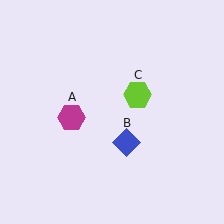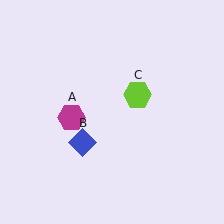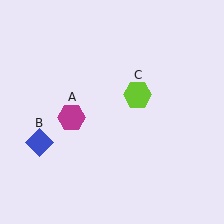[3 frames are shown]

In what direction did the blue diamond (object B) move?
The blue diamond (object B) moved left.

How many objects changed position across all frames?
1 object changed position: blue diamond (object B).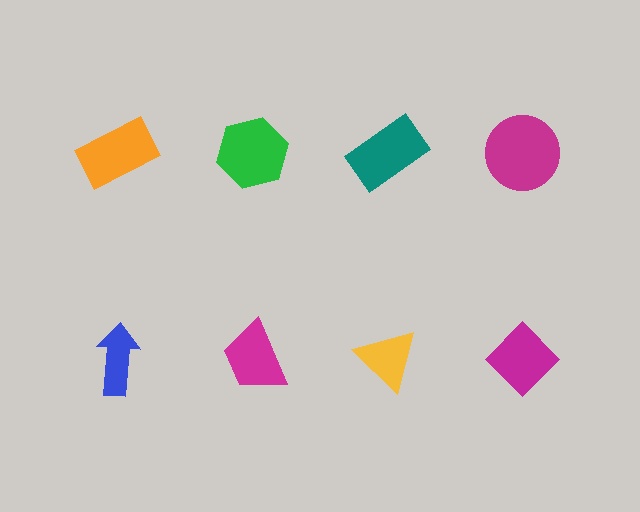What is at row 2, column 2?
A magenta trapezoid.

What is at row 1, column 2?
A green hexagon.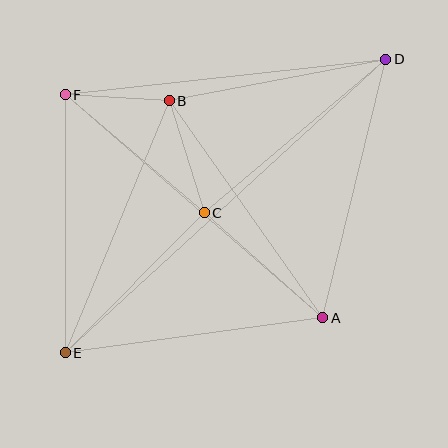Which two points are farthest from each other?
Points D and E are farthest from each other.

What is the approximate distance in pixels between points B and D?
The distance between B and D is approximately 220 pixels.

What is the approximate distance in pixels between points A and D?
The distance between A and D is approximately 266 pixels.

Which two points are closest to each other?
Points B and F are closest to each other.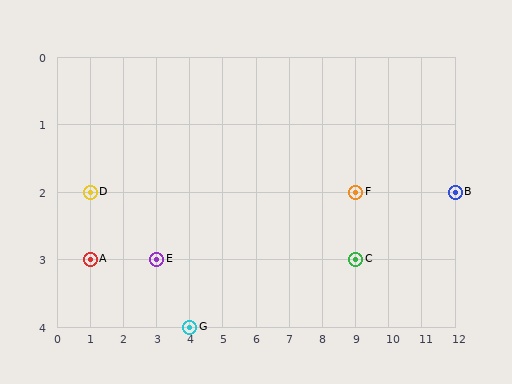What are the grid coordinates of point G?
Point G is at grid coordinates (4, 4).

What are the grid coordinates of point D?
Point D is at grid coordinates (1, 2).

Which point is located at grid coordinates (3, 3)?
Point E is at (3, 3).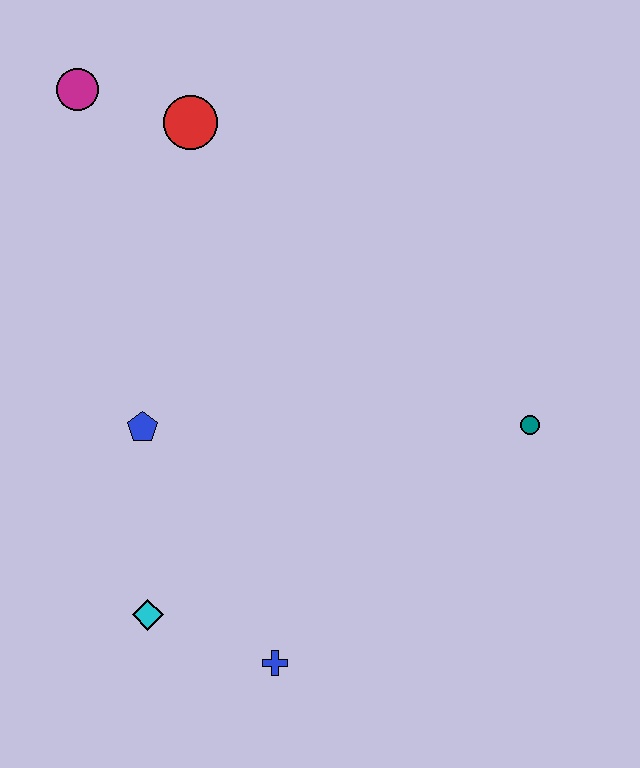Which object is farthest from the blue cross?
The magenta circle is farthest from the blue cross.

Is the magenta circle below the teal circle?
No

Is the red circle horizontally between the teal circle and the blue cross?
No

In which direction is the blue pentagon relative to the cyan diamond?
The blue pentagon is above the cyan diamond.